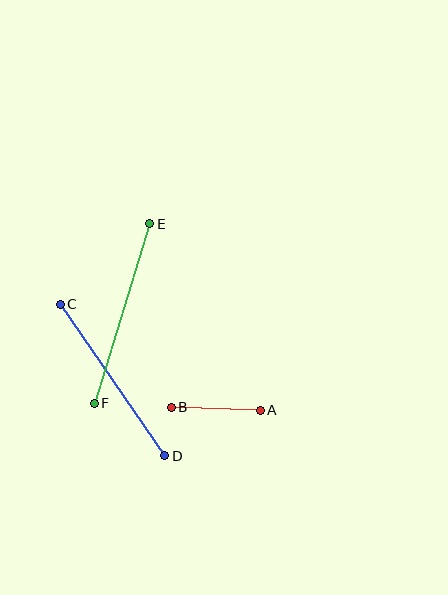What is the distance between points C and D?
The distance is approximately 184 pixels.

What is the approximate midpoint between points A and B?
The midpoint is at approximately (216, 409) pixels.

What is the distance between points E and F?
The distance is approximately 188 pixels.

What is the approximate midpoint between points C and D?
The midpoint is at approximately (113, 380) pixels.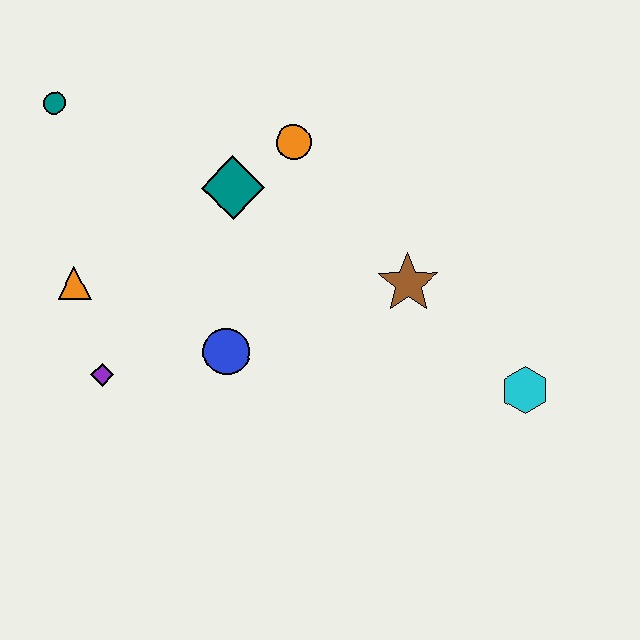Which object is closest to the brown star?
The cyan hexagon is closest to the brown star.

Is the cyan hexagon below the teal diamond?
Yes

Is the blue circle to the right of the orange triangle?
Yes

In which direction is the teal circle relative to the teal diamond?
The teal circle is to the left of the teal diamond.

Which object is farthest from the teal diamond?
The cyan hexagon is farthest from the teal diamond.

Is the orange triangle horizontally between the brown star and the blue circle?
No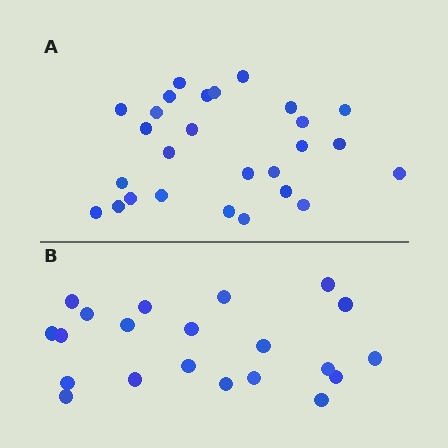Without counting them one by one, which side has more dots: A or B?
Region A (the top region) has more dots.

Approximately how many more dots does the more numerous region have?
Region A has about 6 more dots than region B.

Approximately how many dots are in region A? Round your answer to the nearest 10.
About 30 dots. (The exact count is 27, which rounds to 30.)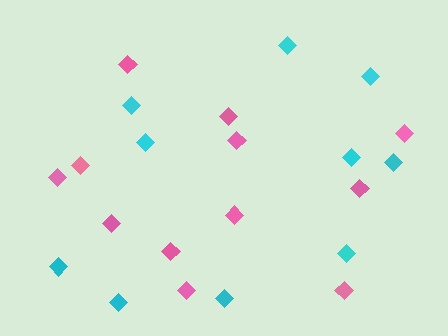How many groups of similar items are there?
There are 2 groups: one group of pink diamonds (12) and one group of cyan diamonds (10).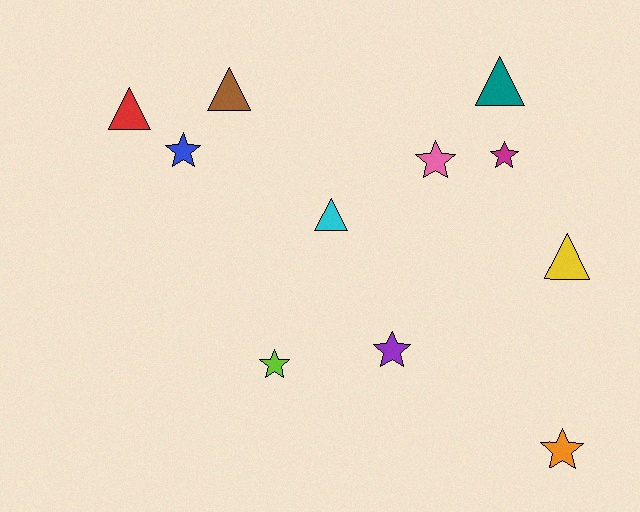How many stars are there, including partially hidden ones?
There are 6 stars.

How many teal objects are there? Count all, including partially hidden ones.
There is 1 teal object.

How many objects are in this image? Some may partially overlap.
There are 11 objects.